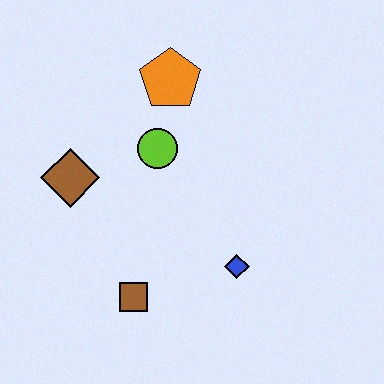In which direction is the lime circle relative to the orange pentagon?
The lime circle is below the orange pentagon.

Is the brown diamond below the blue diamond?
No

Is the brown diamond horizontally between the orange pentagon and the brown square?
No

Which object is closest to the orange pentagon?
The lime circle is closest to the orange pentagon.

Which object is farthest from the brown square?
The orange pentagon is farthest from the brown square.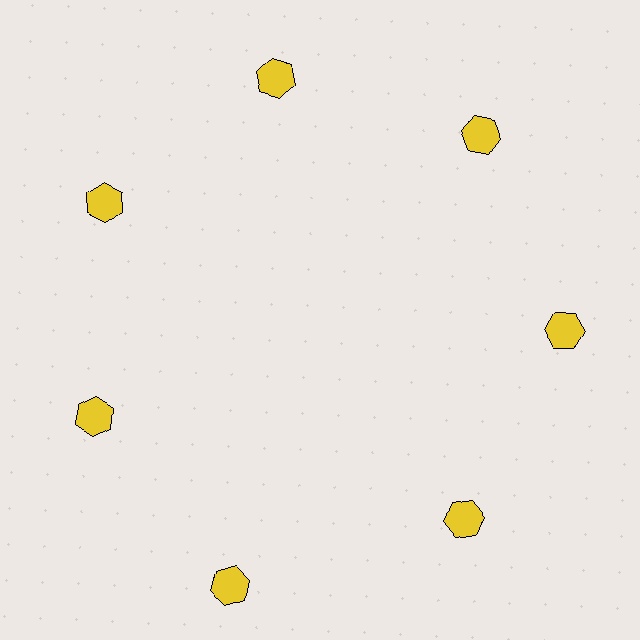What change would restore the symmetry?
The symmetry would be restored by moving it inward, back onto the ring so that all 7 hexagons sit at equal angles and equal distance from the center.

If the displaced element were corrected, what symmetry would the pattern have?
It would have 7-fold rotational symmetry — the pattern would map onto itself every 51 degrees.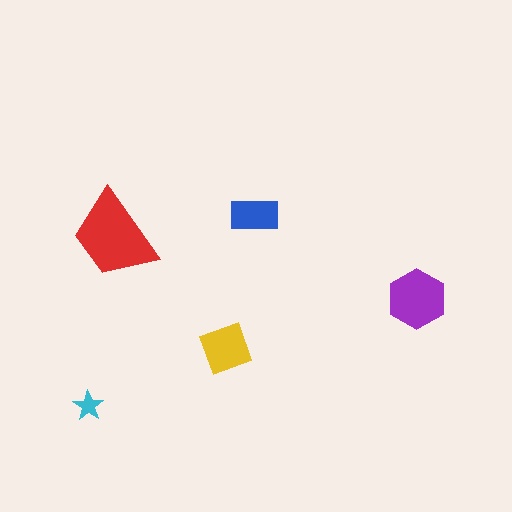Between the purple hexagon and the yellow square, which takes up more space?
The purple hexagon.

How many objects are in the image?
There are 5 objects in the image.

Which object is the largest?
The red trapezoid.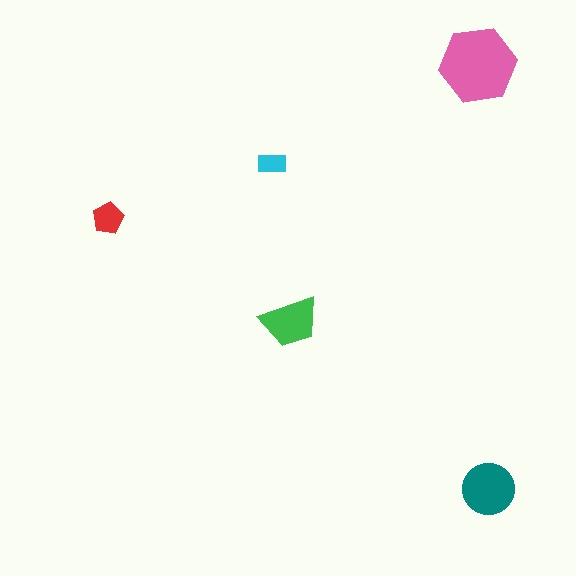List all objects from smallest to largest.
The cyan rectangle, the red pentagon, the green trapezoid, the teal circle, the pink hexagon.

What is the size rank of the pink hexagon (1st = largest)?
1st.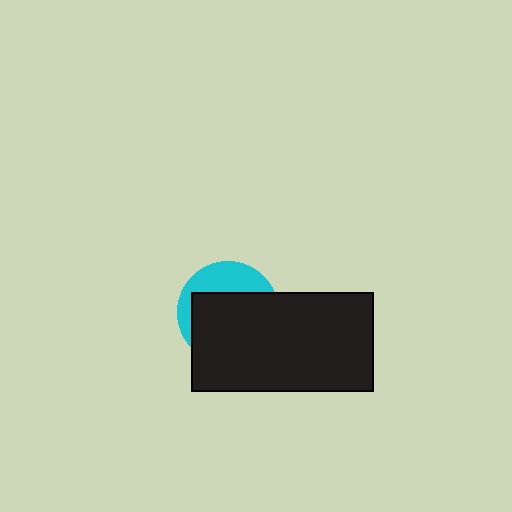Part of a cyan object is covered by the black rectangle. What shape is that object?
It is a circle.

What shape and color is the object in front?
The object in front is a black rectangle.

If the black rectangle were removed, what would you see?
You would see the complete cyan circle.